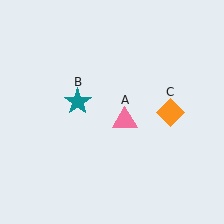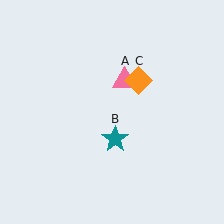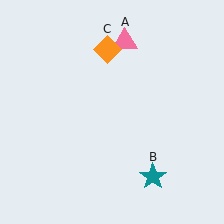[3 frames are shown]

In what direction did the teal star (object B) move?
The teal star (object B) moved down and to the right.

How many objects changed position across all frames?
3 objects changed position: pink triangle (object A), teal star (object B), orange diamond (object C).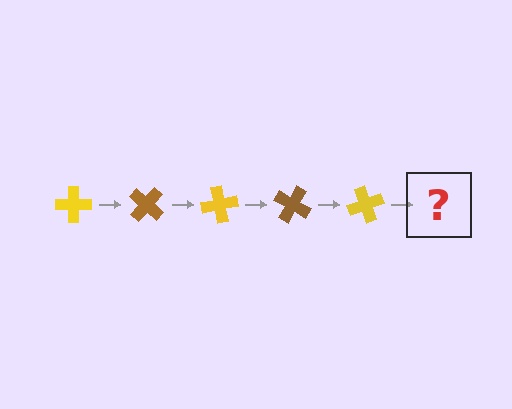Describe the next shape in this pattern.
It should be a brown cross, rotated 200 degrees from the start.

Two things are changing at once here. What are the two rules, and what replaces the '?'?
The two rules are that it rotates 40 degrees each step and the color cycles through yellow and brown. The '?' should be a brown cross, rotated 200 degrees from the start.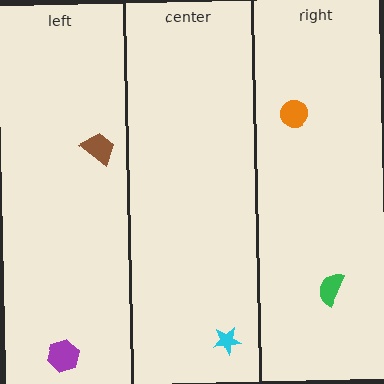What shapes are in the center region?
The cyan star.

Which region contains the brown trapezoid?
The left region.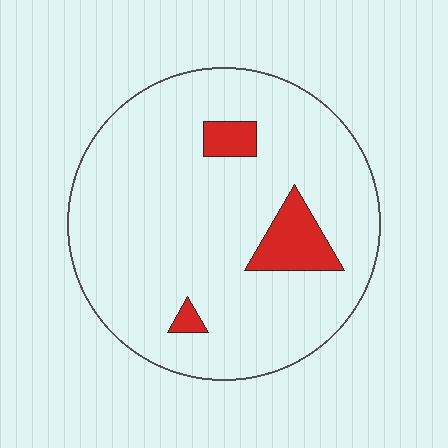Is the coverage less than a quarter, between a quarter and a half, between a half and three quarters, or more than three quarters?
Less than a quarter.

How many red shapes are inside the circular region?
3.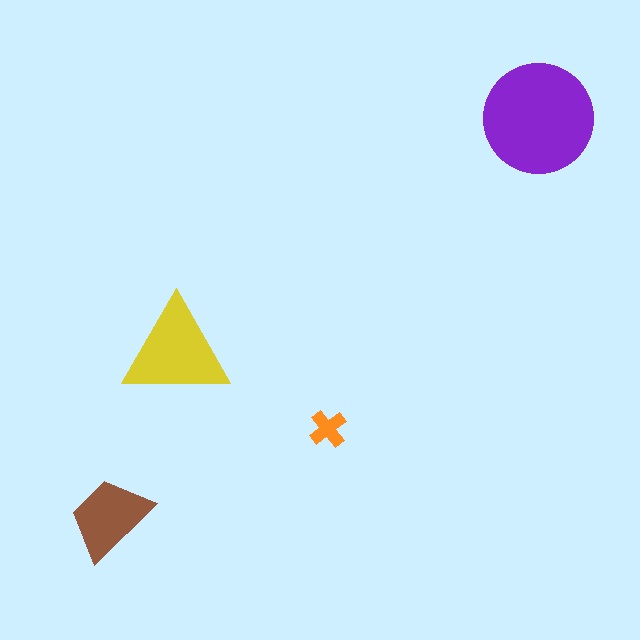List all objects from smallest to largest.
The orange cross, the brown trapezoid, the yellow triangle, the purple circle.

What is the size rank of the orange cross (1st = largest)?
4th.